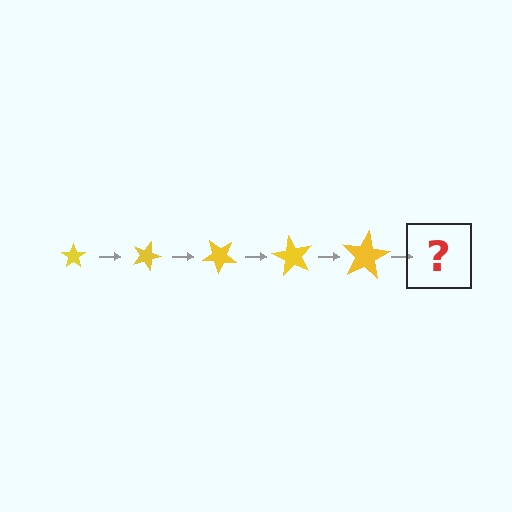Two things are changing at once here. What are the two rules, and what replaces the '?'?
The two rules are that the star grows larger each step and it rotates 20 degrees each step. The '?' should be a star, larger than the previous one and rotated 100 degrees from the start.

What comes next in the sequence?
The next element should be a star, larger than the previous one and rotated 100 degrees from the start.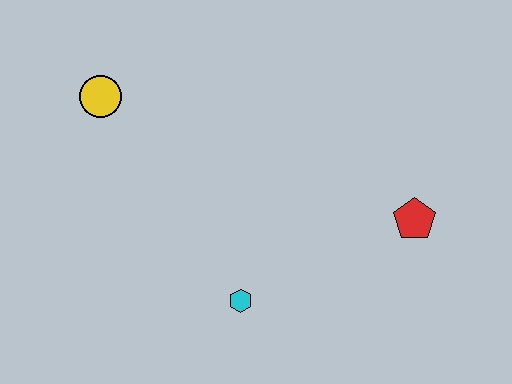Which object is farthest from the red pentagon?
The yellow circle is farthest from the red pentagon.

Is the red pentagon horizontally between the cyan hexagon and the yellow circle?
No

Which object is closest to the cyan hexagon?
The red pentagon is closest to the cyan hexagon.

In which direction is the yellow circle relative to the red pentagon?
The yellow circle is to the left of the red pentagon.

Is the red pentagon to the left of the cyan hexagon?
No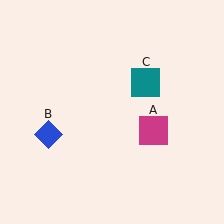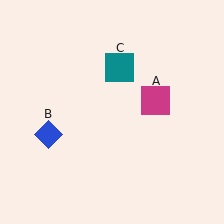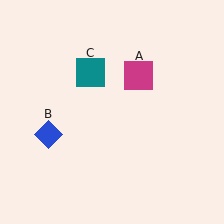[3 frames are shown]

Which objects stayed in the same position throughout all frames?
Blue diamond (object B) remained stationary.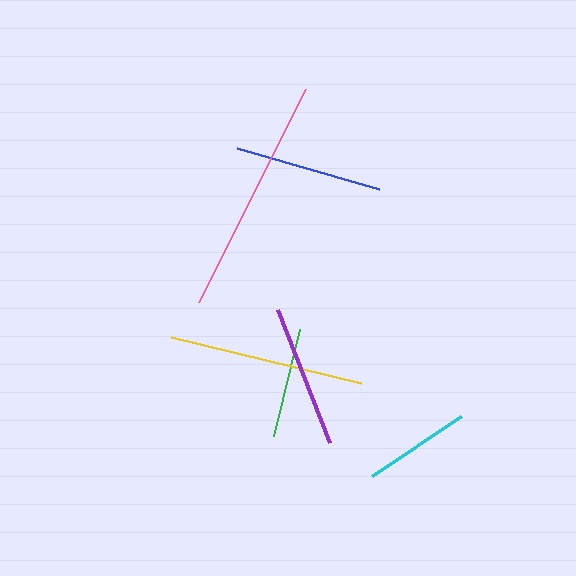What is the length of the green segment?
The green segment is approximately 110 pixels long.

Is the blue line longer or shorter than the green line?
The blue line is longer than the green line.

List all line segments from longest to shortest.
From longest to shortest: pink, yellow, blue, purple, green, cyan.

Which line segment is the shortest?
The cyan line is the shortest at approximately 107 pixels.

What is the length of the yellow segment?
The yellow segment is approximately 195 pixels long.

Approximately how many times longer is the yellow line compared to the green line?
The yellow line is approximately 1.8 times the length of the green line.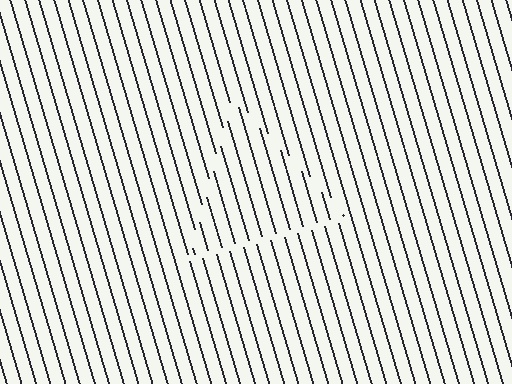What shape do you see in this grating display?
An illusory triangle. The interior of the shape contains the same grating, shifted by half a period — the contour is defined by the phase discontinuity where line-ends from the inner and outer gratings abut.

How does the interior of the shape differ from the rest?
The interior of the shape contains the same grating, shifted by half a period — the contour is defined by the phase discontinuity where line-ends from the inner and outer gratings abut.